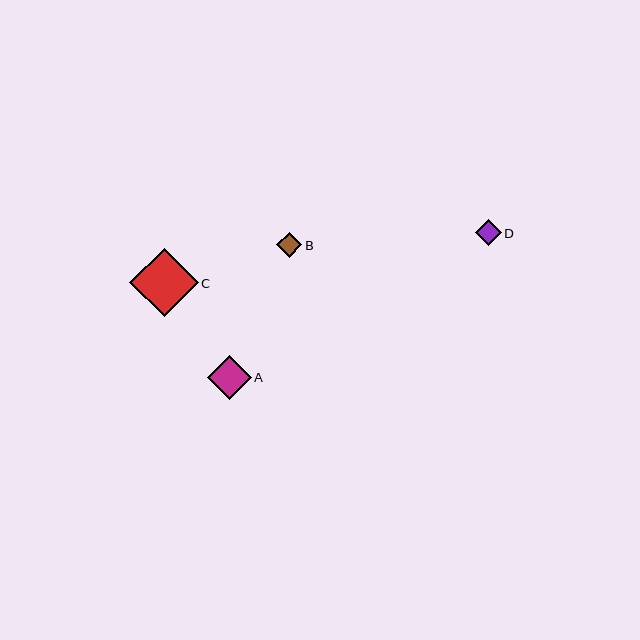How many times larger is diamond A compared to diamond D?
Diamond A is approximately 1.7 times the size of diamond D.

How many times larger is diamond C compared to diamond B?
Diamond C is approximately 2.7 times the size of diamond B.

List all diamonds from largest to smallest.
From largest to smallest: C, A, D, B.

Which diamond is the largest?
Diamond C is the largest with a size of approximately 68 pixels.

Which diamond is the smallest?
Diamond B is the smallest with a size of approximately 25 pixels.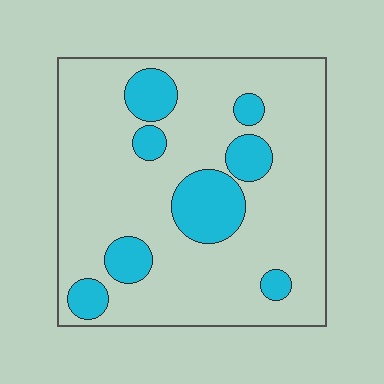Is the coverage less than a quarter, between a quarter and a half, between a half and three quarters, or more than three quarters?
Less than a quarter.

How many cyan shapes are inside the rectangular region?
8.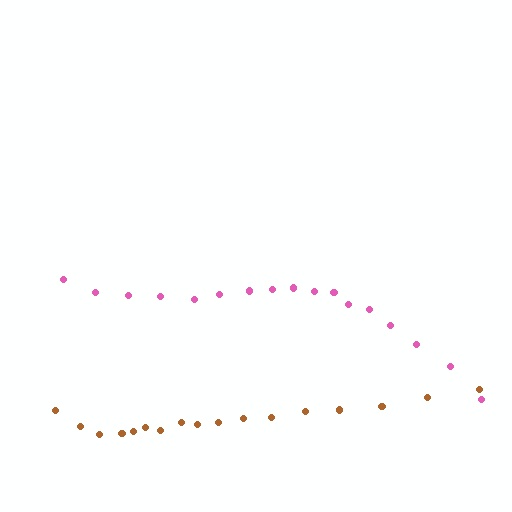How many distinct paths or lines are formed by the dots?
There are 2 distinct paths.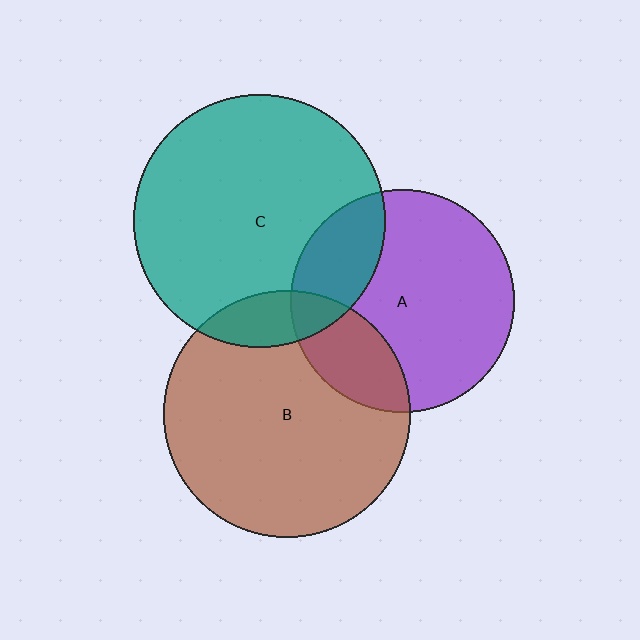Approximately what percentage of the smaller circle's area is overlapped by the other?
Approximately 10%.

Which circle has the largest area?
Circle C (teal).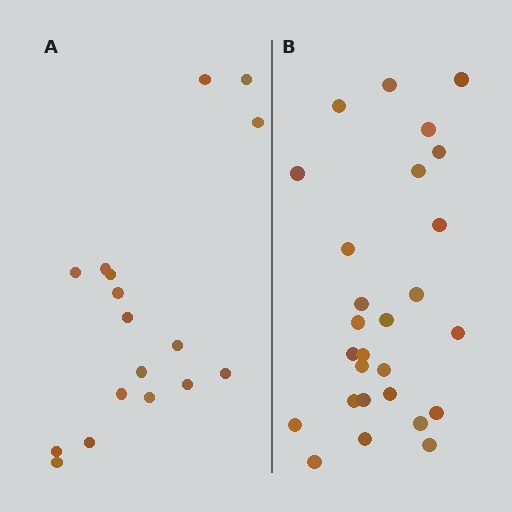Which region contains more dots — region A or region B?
Region B (the right region) has more dots.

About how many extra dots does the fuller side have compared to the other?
Region B has roughly 10 or so more dots than region A.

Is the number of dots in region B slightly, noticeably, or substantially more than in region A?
Region B has substantially more. The ratio is roughly 1.6 to 1.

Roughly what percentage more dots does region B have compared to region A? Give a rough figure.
About 60% more.